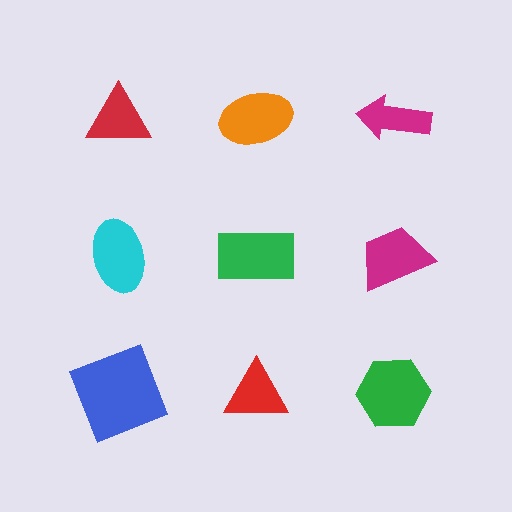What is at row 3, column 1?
A blue square.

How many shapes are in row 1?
3 shapes.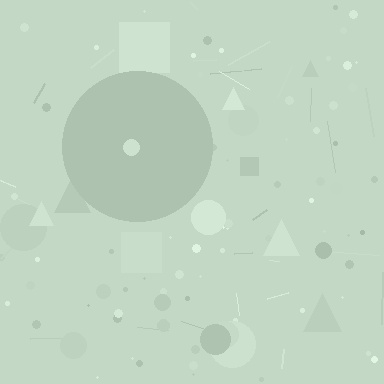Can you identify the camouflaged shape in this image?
The camouflaged shape is a circle.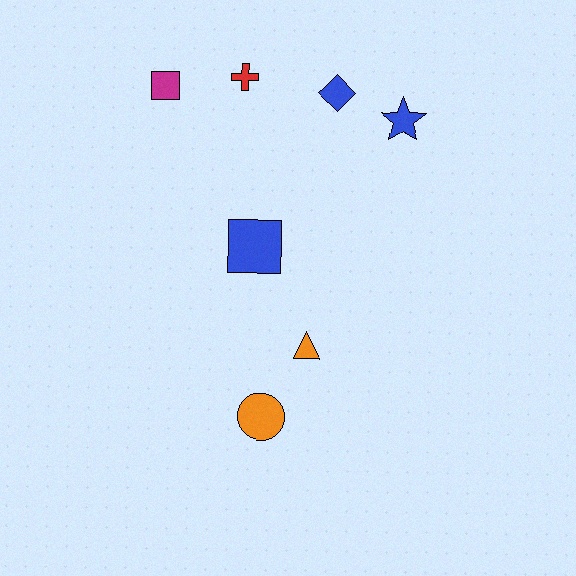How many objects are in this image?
There are 7 objects.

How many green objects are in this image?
There are no green objects.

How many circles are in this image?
There is 1 circle.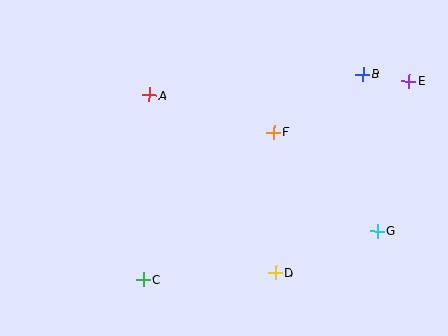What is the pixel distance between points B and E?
The distance between B and E is 47 pixels.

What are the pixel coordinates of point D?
Point D is at (276, 273).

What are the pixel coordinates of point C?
Point C is at (143, 280).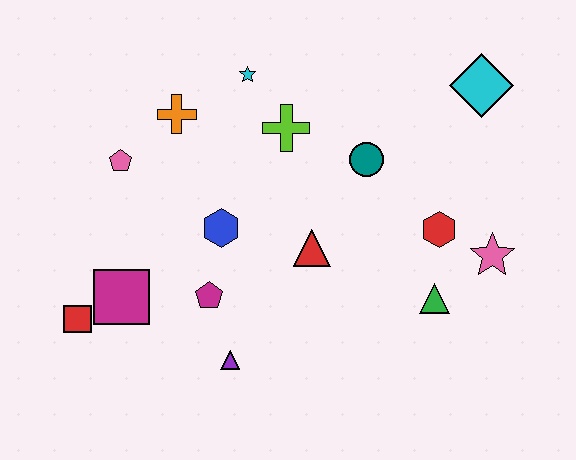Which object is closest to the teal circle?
The lime cross is closest to the teal circle.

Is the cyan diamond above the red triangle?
Yes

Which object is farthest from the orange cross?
The pink star is farthest from the orange cross.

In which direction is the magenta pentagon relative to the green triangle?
The magenta pentagon is to the left of the green triangle.